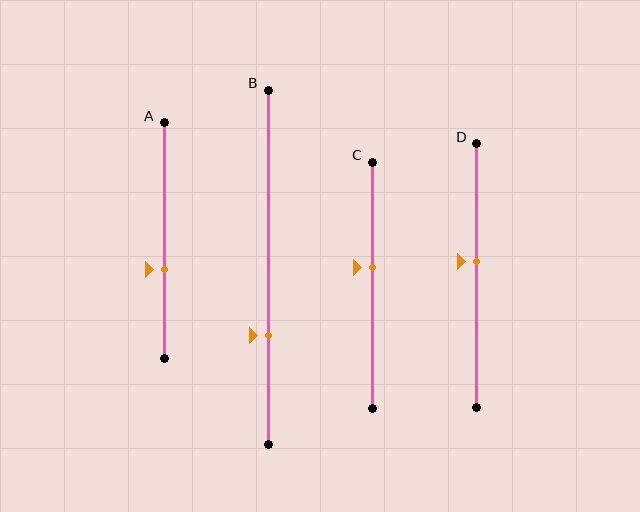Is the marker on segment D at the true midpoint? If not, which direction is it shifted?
No, the marker on segment D is shifted upward by about 5% of the segment length.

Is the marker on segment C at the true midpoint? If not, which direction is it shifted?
No, the marker on segment C is shifted upward by about 7% of the segment length.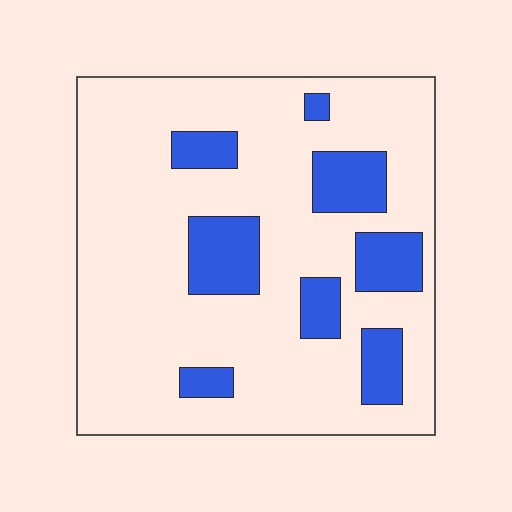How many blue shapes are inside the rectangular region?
8.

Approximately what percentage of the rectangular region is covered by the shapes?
Approximately 20%.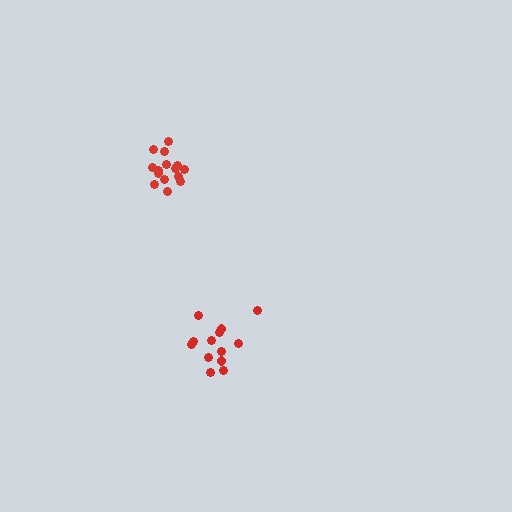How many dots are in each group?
Group 1: 15 dots, Group 2: 13 dots (28 total).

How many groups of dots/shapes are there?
There are 2 groups.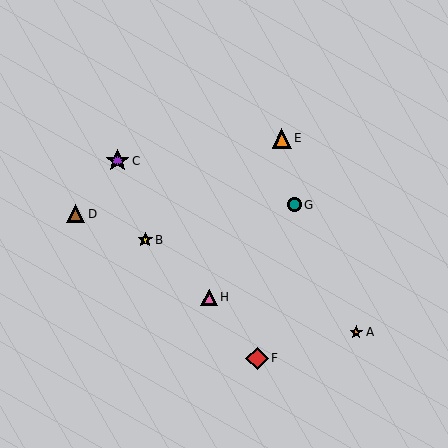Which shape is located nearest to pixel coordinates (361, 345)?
The orange star (labeled A) at (356, 332) is nearest to that location.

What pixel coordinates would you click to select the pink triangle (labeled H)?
Click at (209, 297) to select the pink triangle H.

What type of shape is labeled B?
Shape B is a yellow star.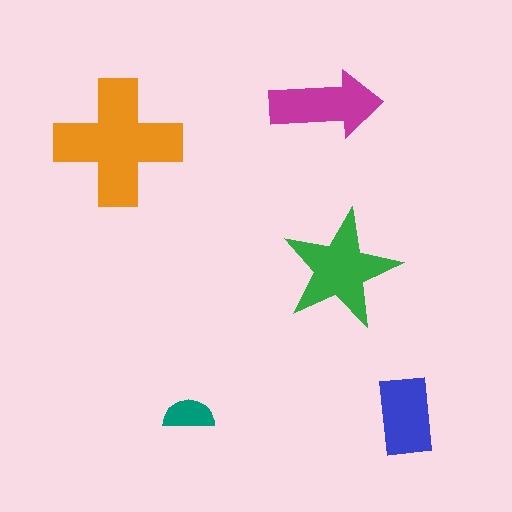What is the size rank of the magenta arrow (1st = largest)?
3rd.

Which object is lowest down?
The blue rectangle is bottommost.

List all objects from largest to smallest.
The orange cross, the green star, the magenta arrow, the blue rectangle, the teal semicircle.